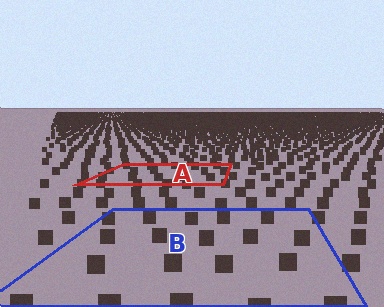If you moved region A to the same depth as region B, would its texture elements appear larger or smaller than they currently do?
They would appear larger. At a closer depth, the same texture elements are projected at a bigger on-screen size.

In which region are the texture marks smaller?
The texture marks are smaller in region A, because it is farther away.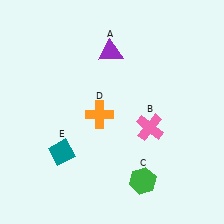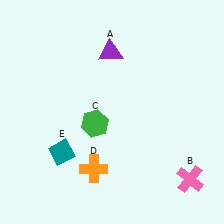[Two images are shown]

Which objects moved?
The objects that moved are: the pink cross (B), the green hexagon (C), the orange cross (D).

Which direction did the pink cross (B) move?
The pink cross (B) moved down.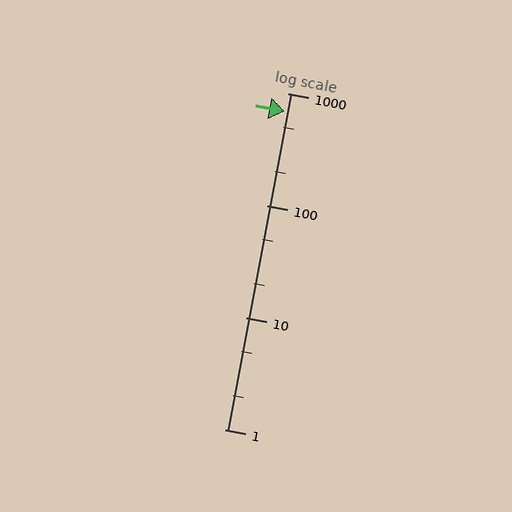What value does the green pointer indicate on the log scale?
The pointer indicates approximately 690.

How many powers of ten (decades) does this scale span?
The scale spans 3 decades, from 1 to 1000.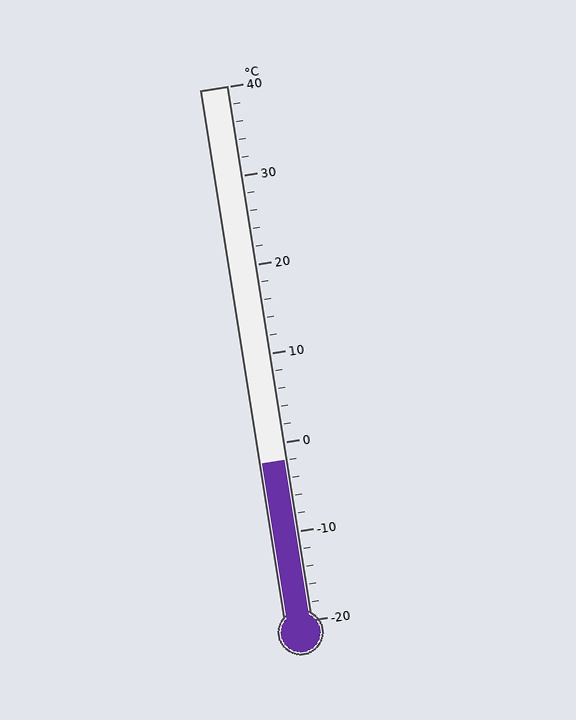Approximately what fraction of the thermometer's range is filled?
The thermometer is filled to approximately 30% of its range.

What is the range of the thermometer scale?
The thermometer scale ranges from -20°C to 40°C.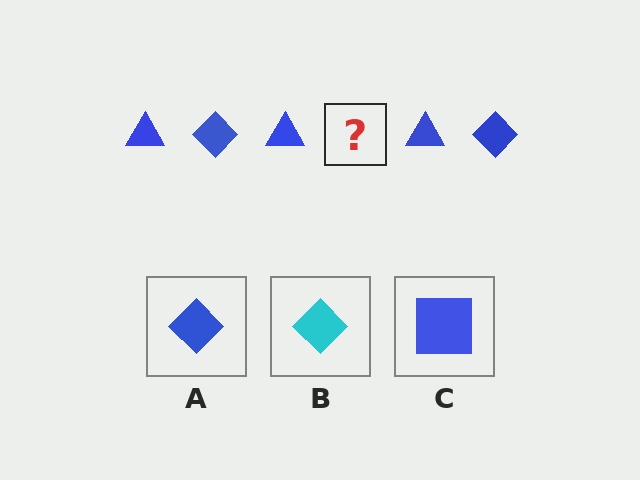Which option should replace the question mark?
Option A.